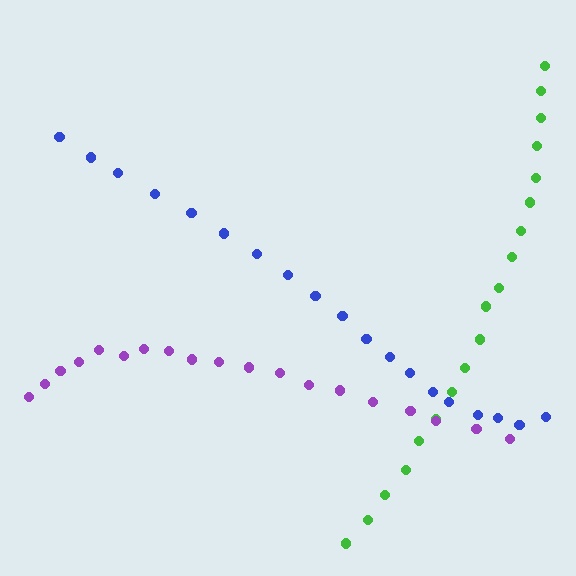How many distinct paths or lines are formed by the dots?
There are 3 distinct paths.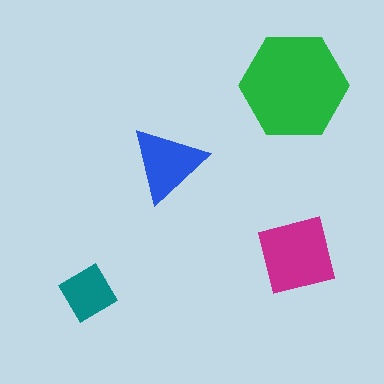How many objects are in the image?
There are 4 objects in the image.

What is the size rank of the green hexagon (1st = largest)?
1st.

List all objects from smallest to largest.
The teal diamond, the blue triangle, the magenta square, the green hexagon.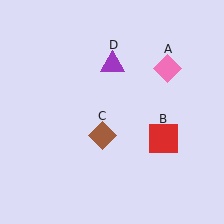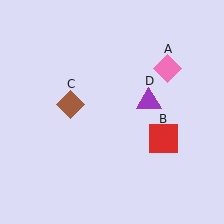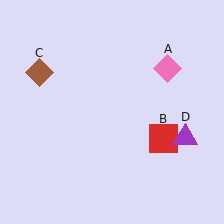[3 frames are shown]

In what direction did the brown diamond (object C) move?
The brown diamond (object C) moved up and to the left.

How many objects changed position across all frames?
2 objects changed position: brown diamond (object C), purple triangle (object D).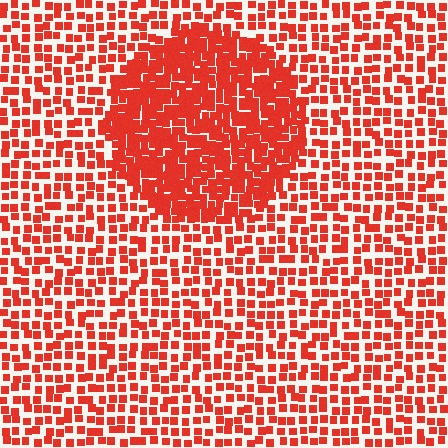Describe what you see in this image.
The image contains small red elements arranged at two different densities. A circle-shaped region is visible where the elements are more densely packed than the surrounding area.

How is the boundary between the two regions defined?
The boundary is defined by a change in element density (approximately 2.0x ratio). All elements are the same color, size, and shape.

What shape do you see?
I see a circle.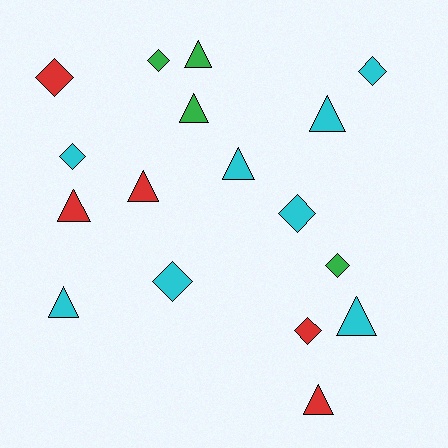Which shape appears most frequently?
Triangle, with 9 objects.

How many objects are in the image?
There are 17 objects.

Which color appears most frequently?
Cyan, with 8 objects.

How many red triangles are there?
There are 3 red triangles.